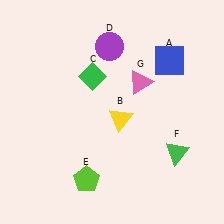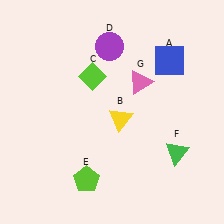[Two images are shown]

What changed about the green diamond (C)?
In Image 1, C is green. In Image 2, it changed to lime.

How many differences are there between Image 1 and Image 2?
There is 1 difference between the two images.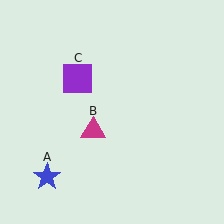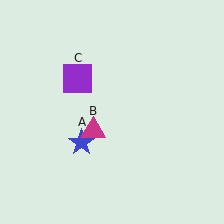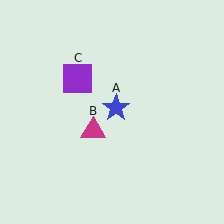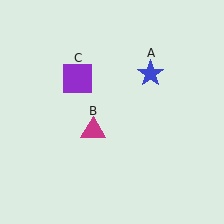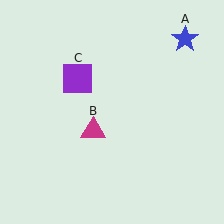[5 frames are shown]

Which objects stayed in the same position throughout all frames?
Magenta triangle (object B) and purple square (object C) remained stationary.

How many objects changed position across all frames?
1 object changed position: blue star (object A).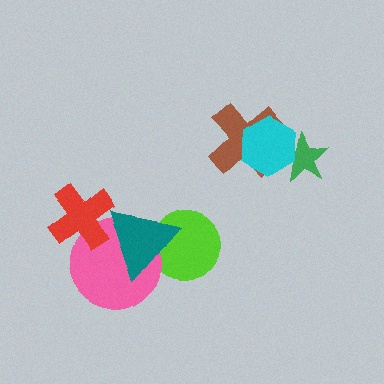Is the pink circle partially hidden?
Yes, it is partially covered by another shape.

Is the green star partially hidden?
Yes, it is partially covered by another shape.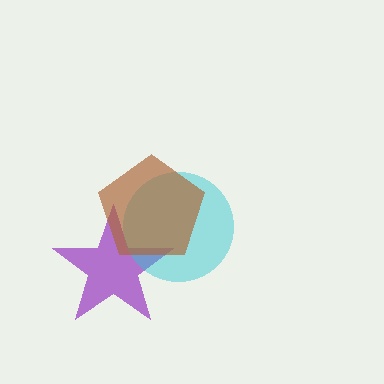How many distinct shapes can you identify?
There are 3 distinct shapes: a purple star, a cyan circle, a brown pentagon.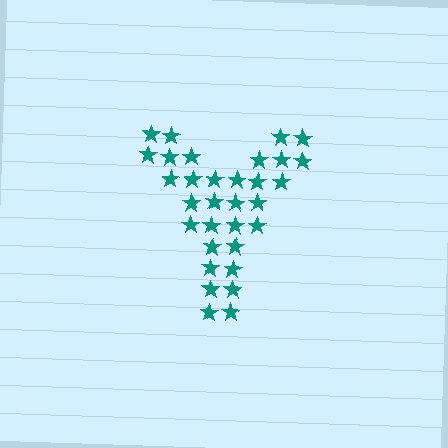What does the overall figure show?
The overall figure shows the letter Y.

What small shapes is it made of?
It is made of small stars.